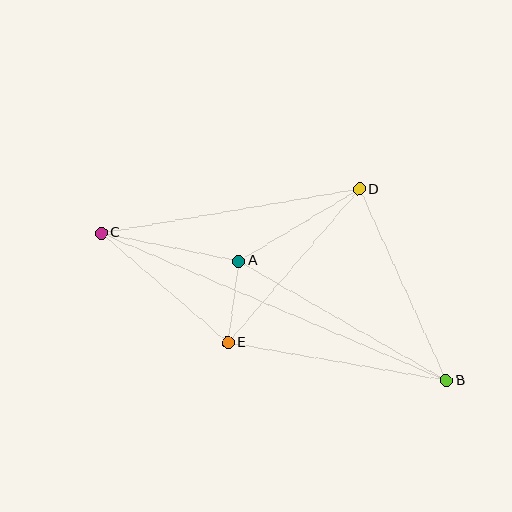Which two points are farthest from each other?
Points B and C are farthest from each other.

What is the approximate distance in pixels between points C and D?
The distance between C and D is approximately 262 pixels.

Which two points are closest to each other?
Points A and E are closest to each other.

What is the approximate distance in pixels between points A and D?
The distance between A and D is approximately 140 pixels.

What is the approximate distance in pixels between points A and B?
The distance between A and B is approximately 239 pixels.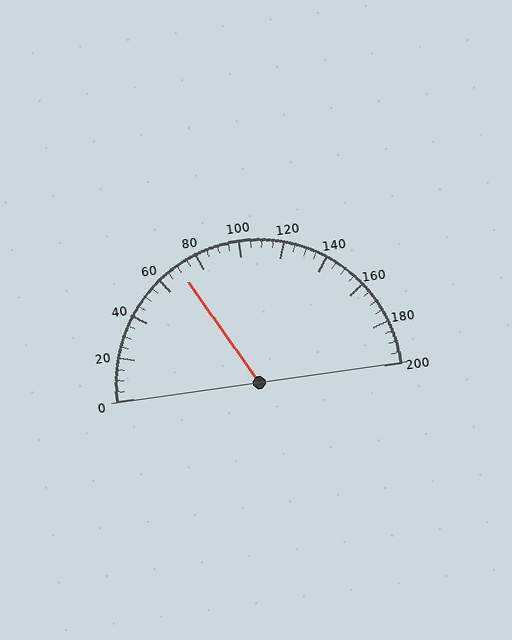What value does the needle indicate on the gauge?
The needle indicates approximately 70.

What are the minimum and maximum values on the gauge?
The gauge ranges from 0 to 200.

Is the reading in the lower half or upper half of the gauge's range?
The reading is in the lower half of the range (0 to 200).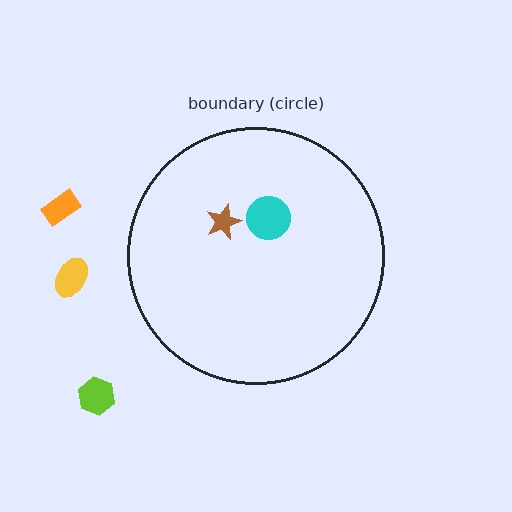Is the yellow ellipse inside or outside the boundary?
Outside.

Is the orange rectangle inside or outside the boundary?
Outside.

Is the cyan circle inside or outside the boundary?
Inside.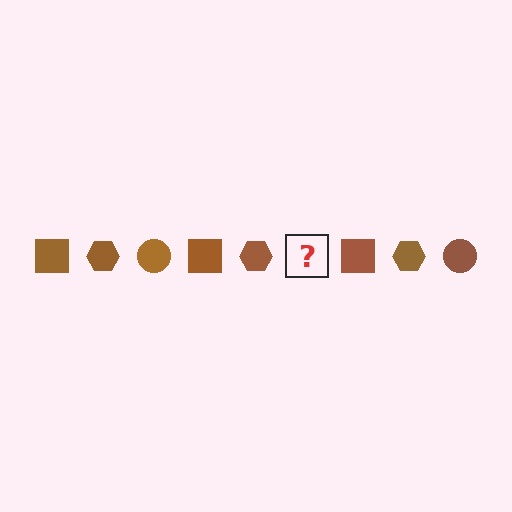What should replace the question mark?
The question mark should be replaced with a brown circle.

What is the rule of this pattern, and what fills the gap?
The rule is that the pattern cycles through square, hexagon, circle shapes in brown. The gap should be filled with a brown circle.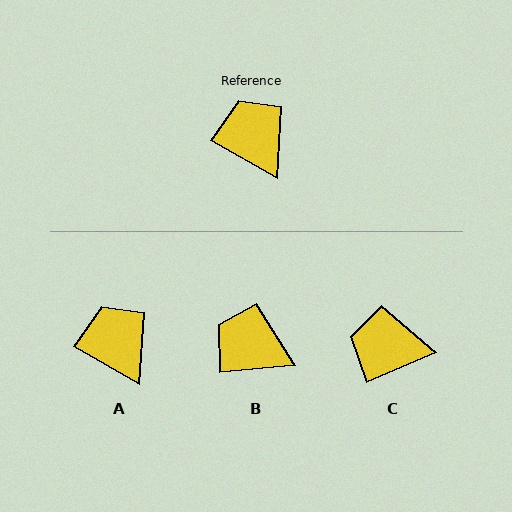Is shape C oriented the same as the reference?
No, it is off by about 53 degrees.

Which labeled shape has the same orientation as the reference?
A.